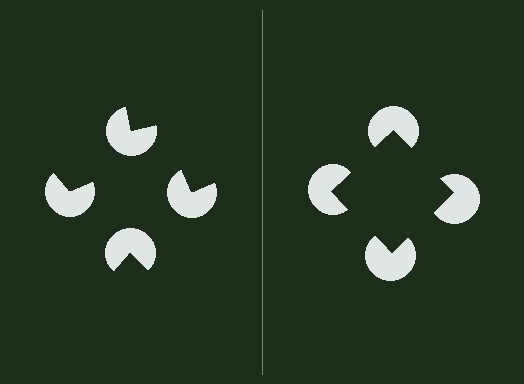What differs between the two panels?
The pac-man discs are positioned identically on both sides; only the wedge orientations differ. On the right they align to a square; on the left they are misaligned.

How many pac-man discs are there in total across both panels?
8 — 4 on each side.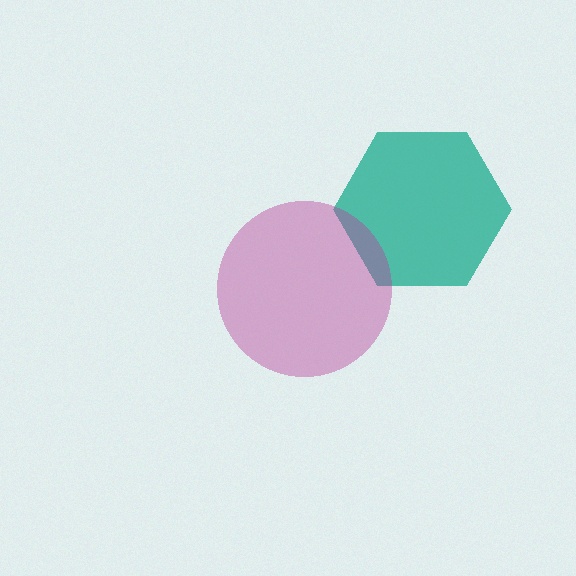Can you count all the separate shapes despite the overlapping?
Yes, there are 2 separate shapes.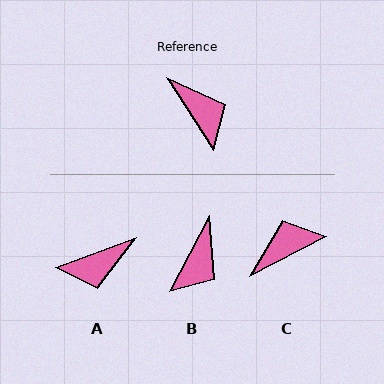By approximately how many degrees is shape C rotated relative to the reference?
Approximately 84 degrees counter-clockwise.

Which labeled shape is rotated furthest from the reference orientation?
A, about 103 degrees away.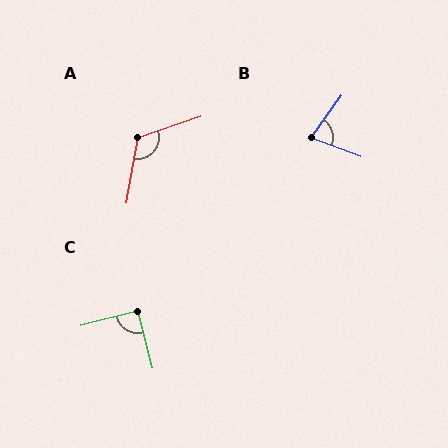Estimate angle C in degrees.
Approximately 89 degrees.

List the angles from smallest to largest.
B (75°), C (89°), A (119°).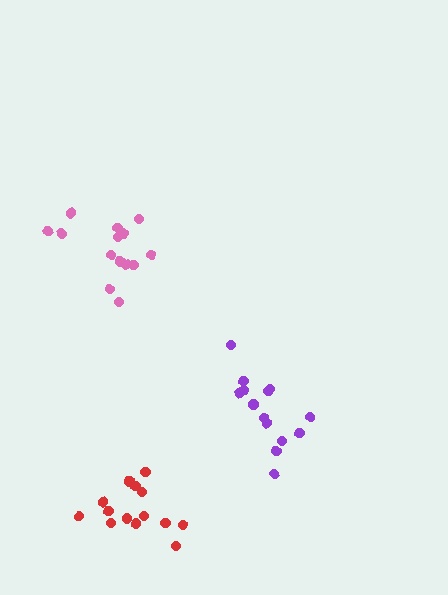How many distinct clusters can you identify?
There are 3 distinct clusters.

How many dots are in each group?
Group 1: 14 dots, Group 2: 15 dots, Group 3: 14 dots (43 total).